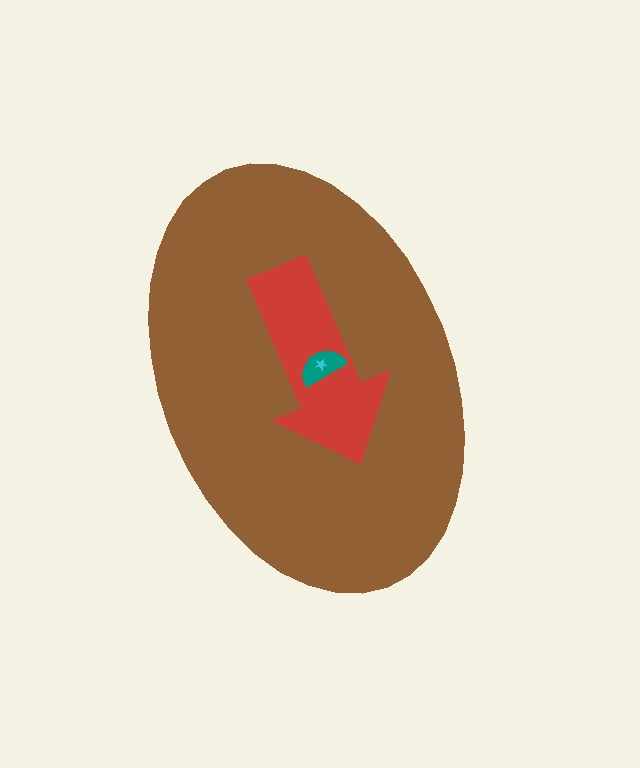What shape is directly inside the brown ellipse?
The red arrow.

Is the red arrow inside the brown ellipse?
Yes.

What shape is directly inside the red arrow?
The teal semicircle.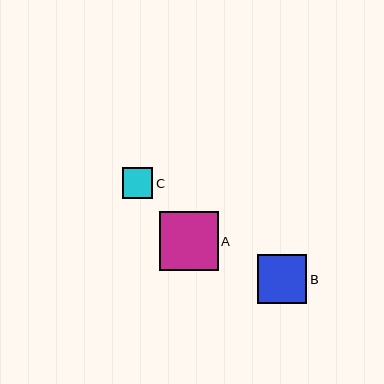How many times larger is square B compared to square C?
Square B is approximately 1.6 times the size of square C.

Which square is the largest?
Square A is the largest with a size of approximately 59 pixels.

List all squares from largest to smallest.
From largest to smallest: A, B, C.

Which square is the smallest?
Square C is the smallest with a size of approximately 31 pixels.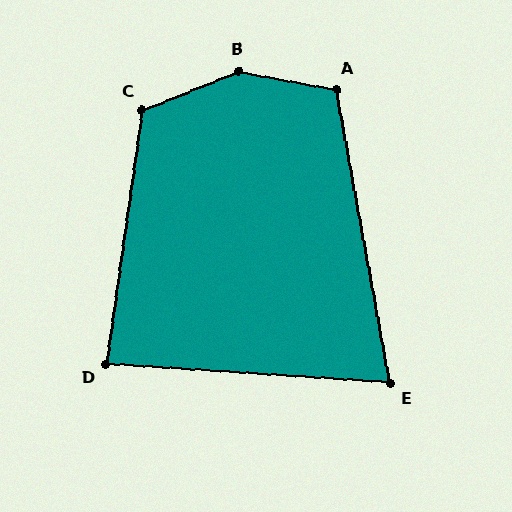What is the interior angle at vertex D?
Approximately 86 degrees (approximately right).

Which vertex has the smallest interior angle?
E, at approximately 76 degrees.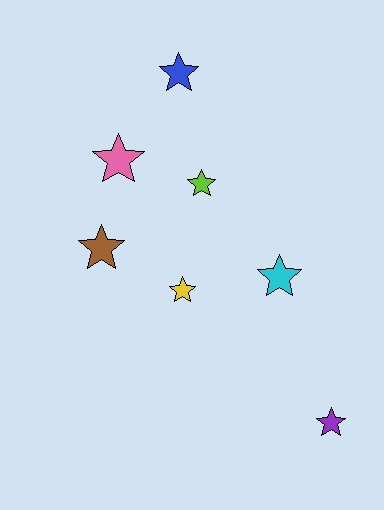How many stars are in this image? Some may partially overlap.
There are 7 stars.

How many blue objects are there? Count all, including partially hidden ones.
There is 1 blue object.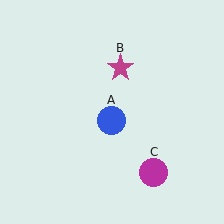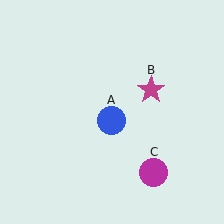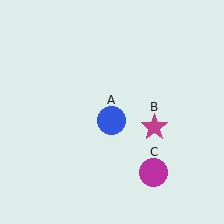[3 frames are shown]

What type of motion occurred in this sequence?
The magenta star (object B) rotated clockwise around the center of the scene.